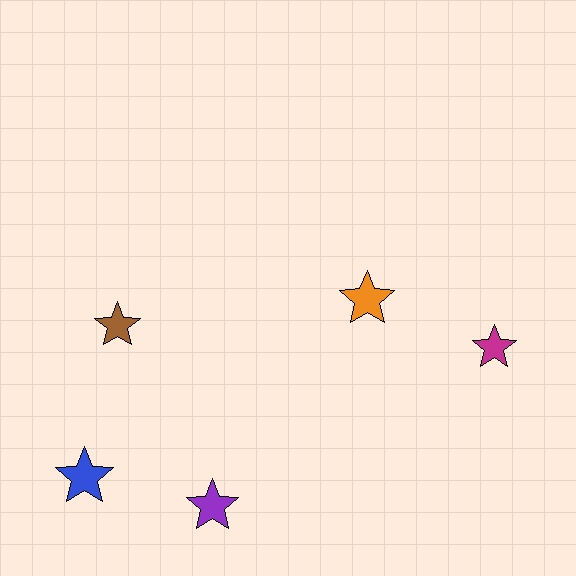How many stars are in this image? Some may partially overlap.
There are 5 stars.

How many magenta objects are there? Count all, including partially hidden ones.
There is 1 magenta object.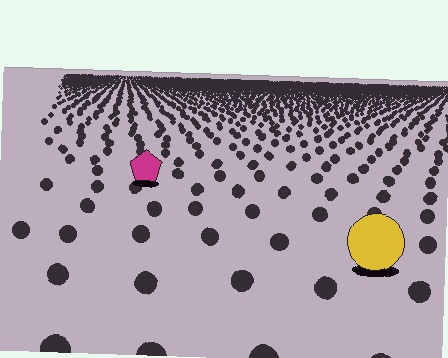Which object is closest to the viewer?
The yellow circle is closest. The texture marks near it are larger and more spread out.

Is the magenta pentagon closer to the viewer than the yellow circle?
No. The yellow circle is closer — you can tell from the texture gradient: the ground texture is coarser near it.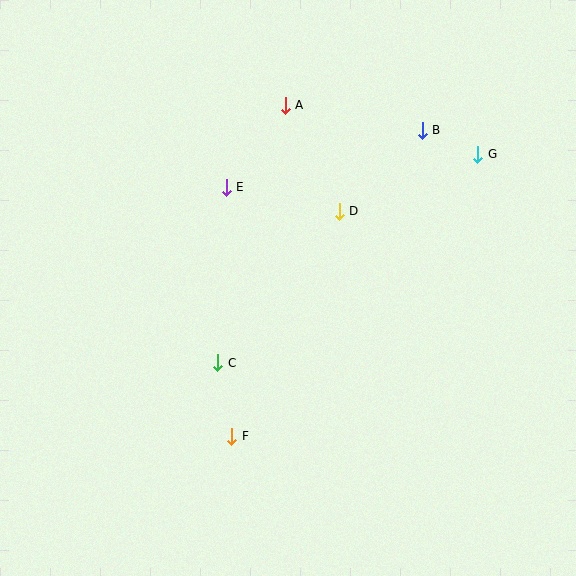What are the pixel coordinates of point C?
Point C is at (218, 363).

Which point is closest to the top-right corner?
Point G is closest to the top-right corner.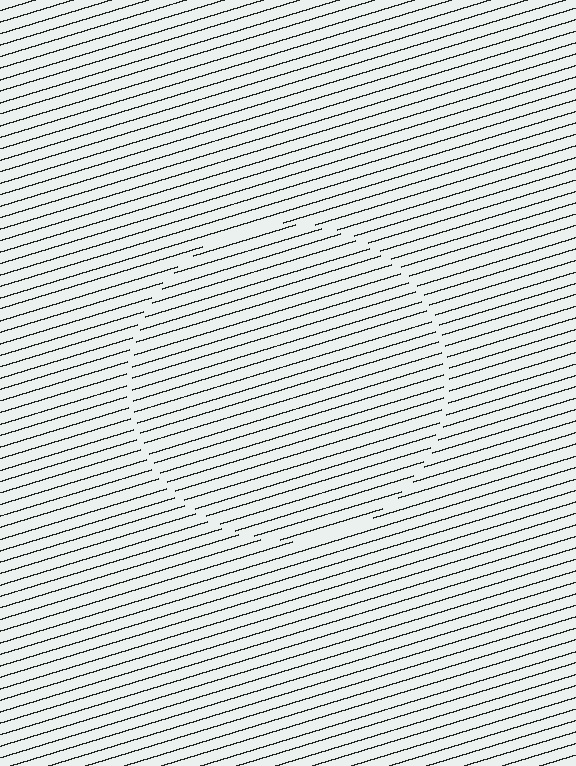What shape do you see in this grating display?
An illusory circle. The interior of the shape contains the same grating, shifted by half a period — the contour is defined by the phase discontinuity where line-ends from the inner and outer gratings abut.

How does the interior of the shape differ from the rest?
The interior of the shape contains the same grating, shifted by half a period — the contour is defined by the phase discontinuity where line-ends from the inner and outer gratings abut.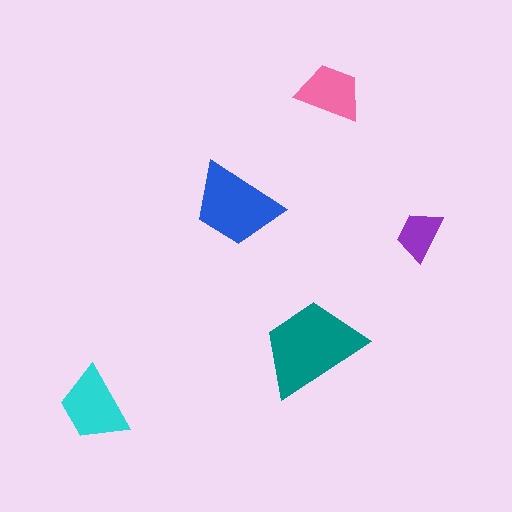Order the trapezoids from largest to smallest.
the teal one, the blue one, the cyan one, the pink one, the purple one.